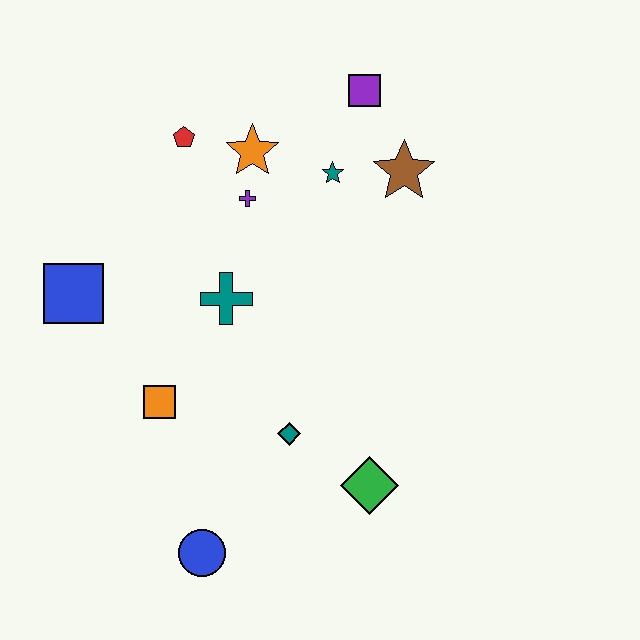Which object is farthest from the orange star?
The blue circle is farthest from the orange star.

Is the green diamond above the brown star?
No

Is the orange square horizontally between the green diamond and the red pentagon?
No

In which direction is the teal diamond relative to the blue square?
The teal diamond is to the right of the blue square.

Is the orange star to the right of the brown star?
No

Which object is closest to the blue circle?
The teal diamond is closest to the blue circle.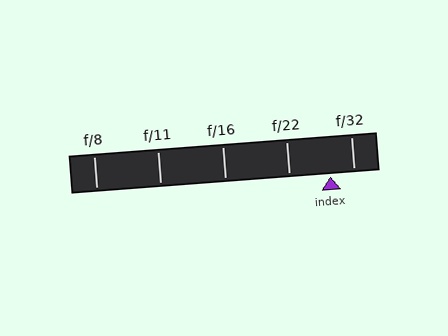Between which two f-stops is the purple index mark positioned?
The index mark is between f/22 and f/32.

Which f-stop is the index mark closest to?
The index mark is closest to f/32.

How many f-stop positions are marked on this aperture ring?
There are 5 f-stop positions marked.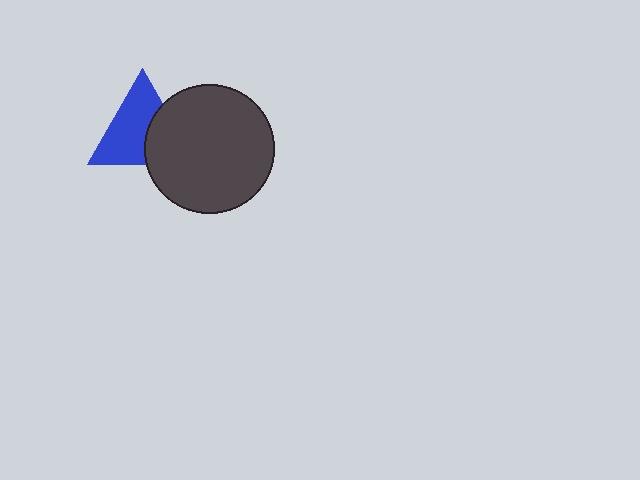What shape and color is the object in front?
The object in front is a dark gray circle.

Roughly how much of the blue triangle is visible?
About half of it is visible (roughly 63%).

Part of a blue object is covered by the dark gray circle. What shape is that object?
It is a triangle.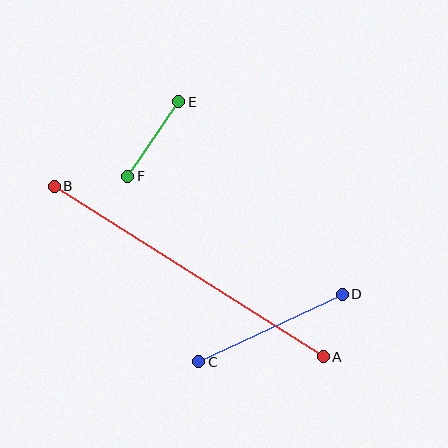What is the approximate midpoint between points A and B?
The midpoint is at approximately (189, 272) pixels.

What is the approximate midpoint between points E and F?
The midpoint is at approximately (153, 139) pixels.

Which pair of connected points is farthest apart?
Points A and B are farthest apart.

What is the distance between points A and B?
The distance is approximately 318 pixels.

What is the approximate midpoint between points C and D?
The midpoint is at approximately (270, 328) pixels.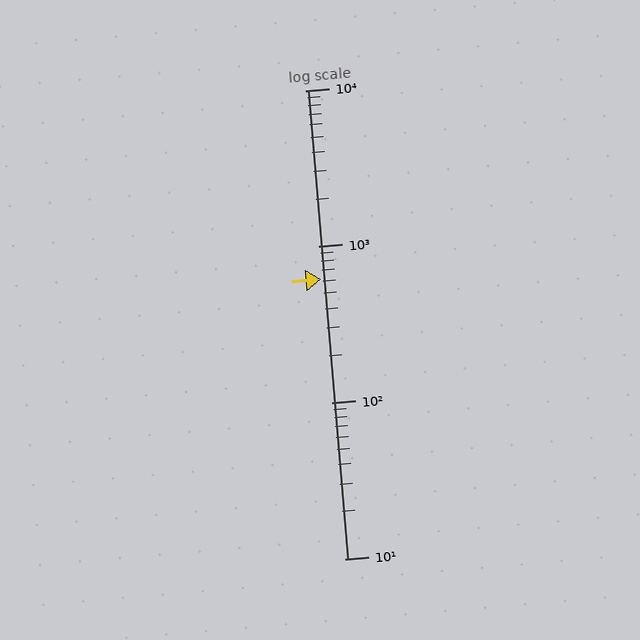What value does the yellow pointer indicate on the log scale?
The pointer indicates approximately 620.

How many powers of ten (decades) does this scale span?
The scale spans 3 decades, from 10 to 10000.